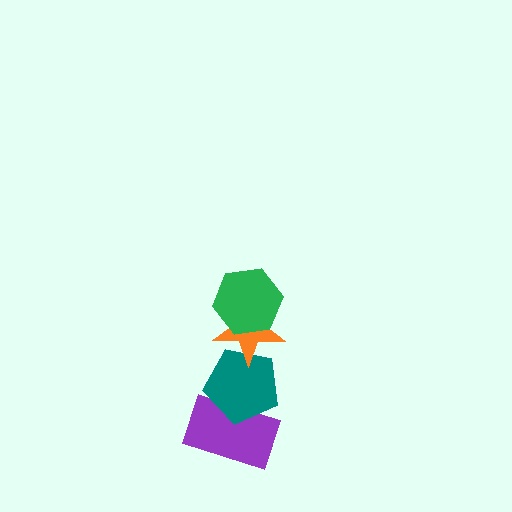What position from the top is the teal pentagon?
The teal pentagon is 3rd from the top.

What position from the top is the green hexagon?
The green hexagon is 1st from the top.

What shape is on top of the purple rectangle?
The teal pentagon is on top of the purple rectangle.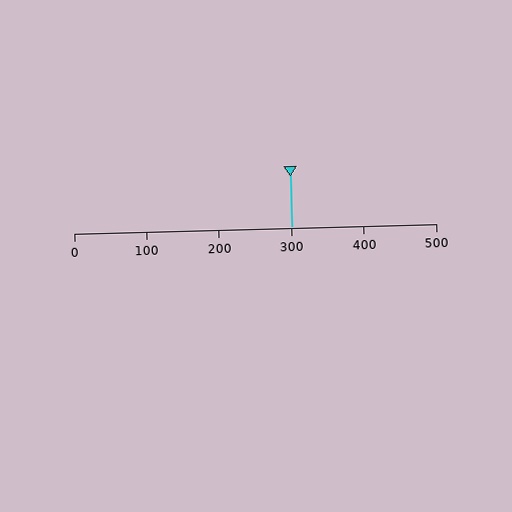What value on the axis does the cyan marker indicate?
The marker indicates approximately 300.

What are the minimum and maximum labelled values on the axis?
The axis runs from 0 to 500.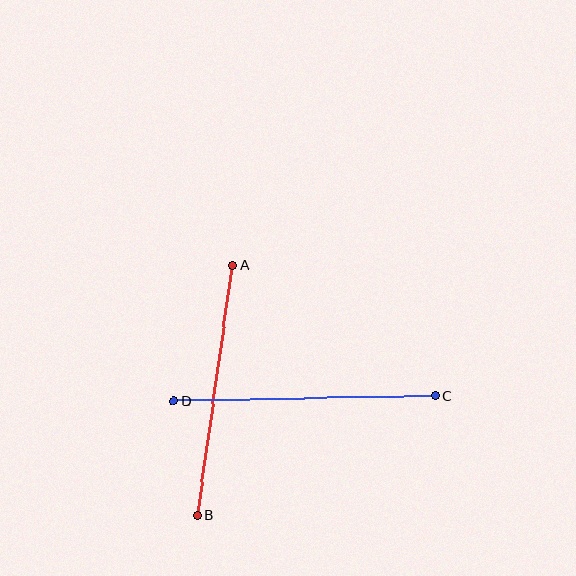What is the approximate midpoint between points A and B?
The midpoint is at approximately (215, 390) pixels.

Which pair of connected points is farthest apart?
Points C and D are farthest apart.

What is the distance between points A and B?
The distance is approximately 253 pixels.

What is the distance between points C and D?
The distance is approximately 261 pixels.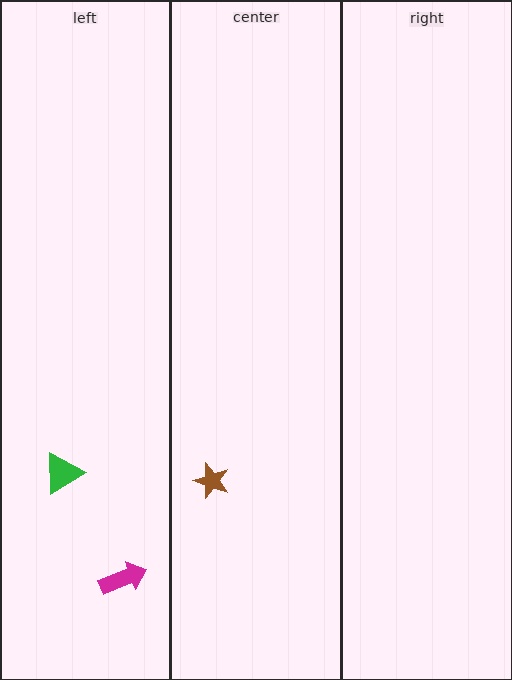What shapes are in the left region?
The green triangle, the magenta arrow.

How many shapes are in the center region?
1.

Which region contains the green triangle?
The left region.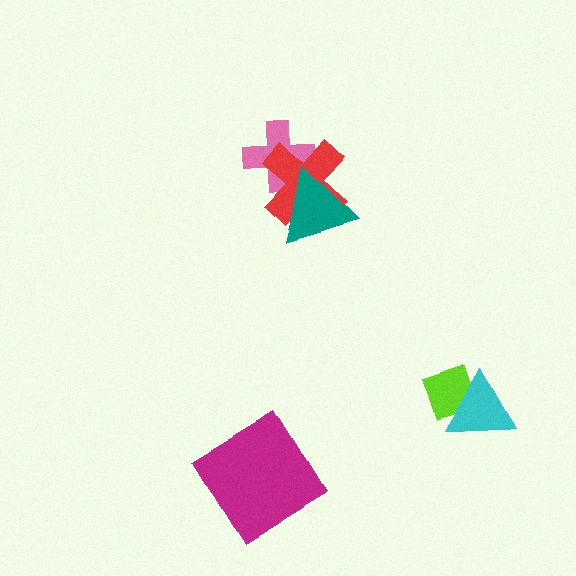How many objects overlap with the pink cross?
2 objects overlap with the pink cross.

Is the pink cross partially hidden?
Yes, it is partially covered by another shape.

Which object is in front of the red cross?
The teal triangle is in front of the red cross.